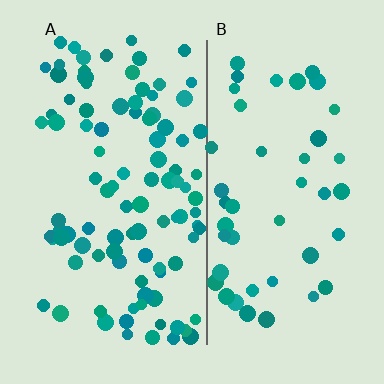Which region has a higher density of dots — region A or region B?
A (the left).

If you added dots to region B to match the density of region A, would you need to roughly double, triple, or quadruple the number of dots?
Approximately double.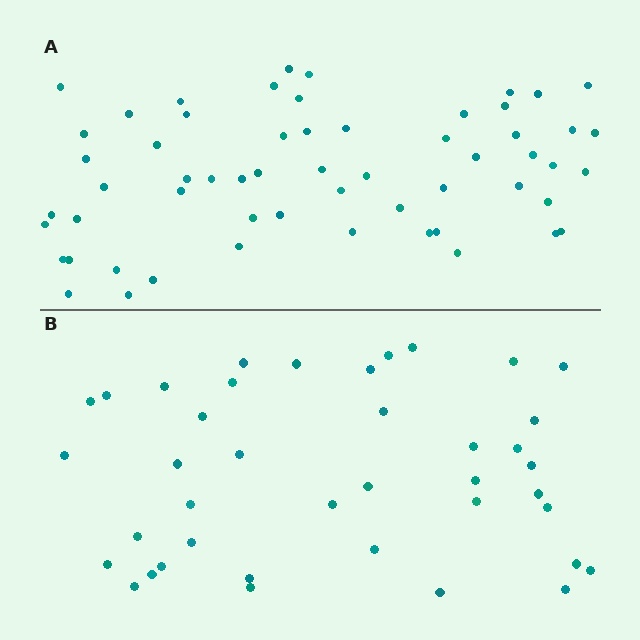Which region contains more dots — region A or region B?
Region A (the top region) has more dots.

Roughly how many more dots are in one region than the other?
Region A has approximately 20 more dots than region B.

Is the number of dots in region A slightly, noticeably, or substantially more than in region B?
Region A has substantially more. The ratio is roughly 1.4 to 1.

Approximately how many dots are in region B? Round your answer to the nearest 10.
About 40 dots.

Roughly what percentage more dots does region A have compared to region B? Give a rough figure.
About 45% more.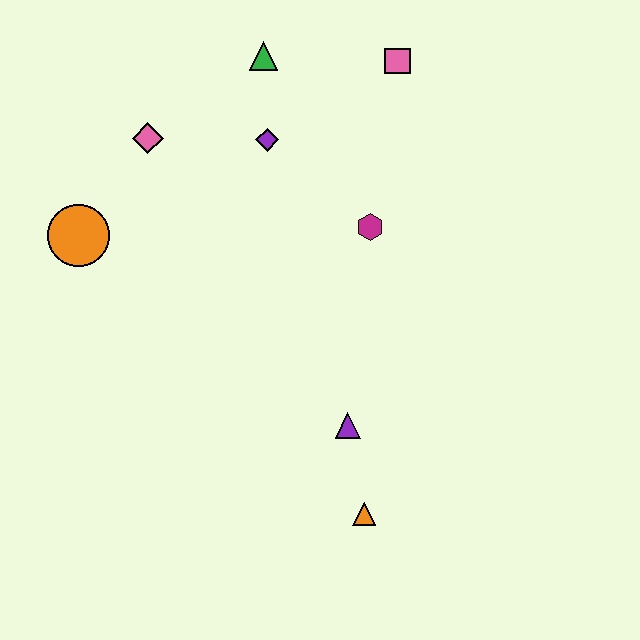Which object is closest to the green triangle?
The purple diamond is closest to the green triangle.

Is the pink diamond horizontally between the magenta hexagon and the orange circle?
Yes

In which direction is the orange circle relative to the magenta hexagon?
The orange circle is to the left of the magenta hexagon.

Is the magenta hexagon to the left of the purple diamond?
No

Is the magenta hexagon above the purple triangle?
Yes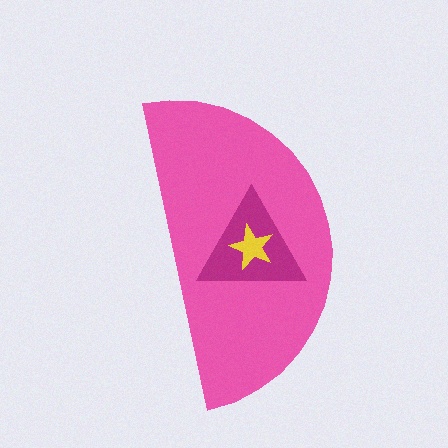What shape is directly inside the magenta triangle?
The yellow star.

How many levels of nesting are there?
3.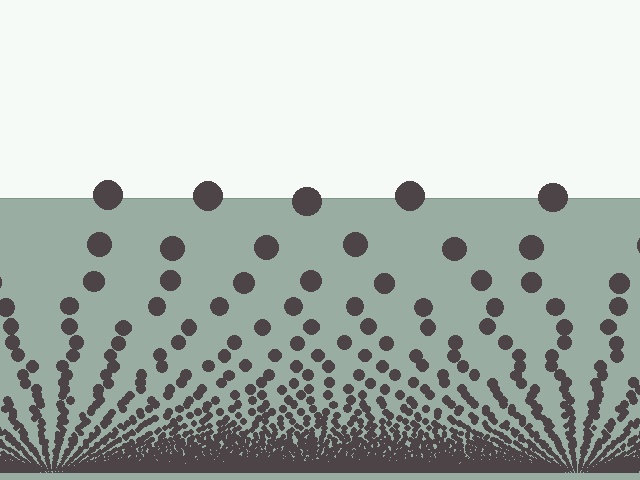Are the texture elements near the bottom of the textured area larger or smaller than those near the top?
Smaller. The gradient is inverted — elements near the bottom are smaller and denser.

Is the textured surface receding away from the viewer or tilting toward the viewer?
The surface appears to tilt toward the viewer. Texture elements get larger and sparser toward the top.